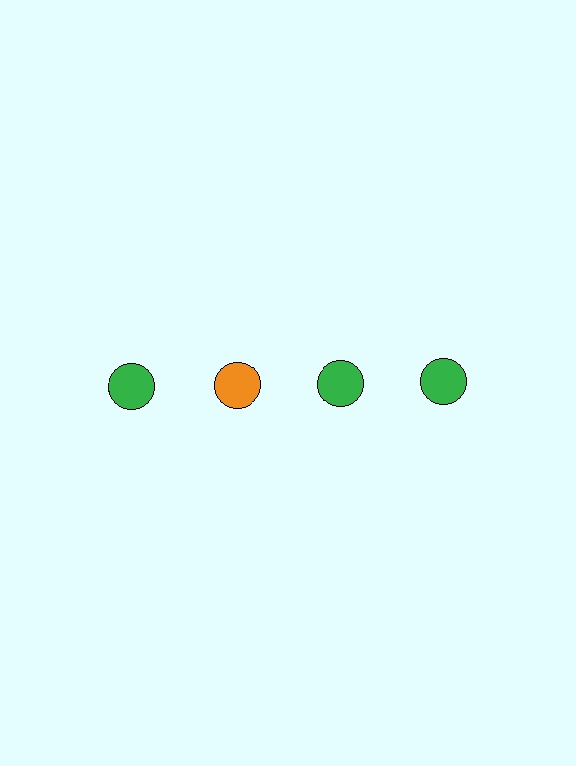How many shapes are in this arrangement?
There are 4 shapes arranged in a grid pattern.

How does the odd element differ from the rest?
It has a different color: orange instead of green.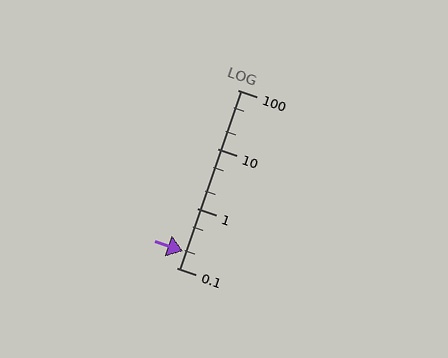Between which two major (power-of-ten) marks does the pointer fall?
The pointer is between 0.1 and 1.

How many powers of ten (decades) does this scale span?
The scale spans 3 decades, from 0.1 to 100.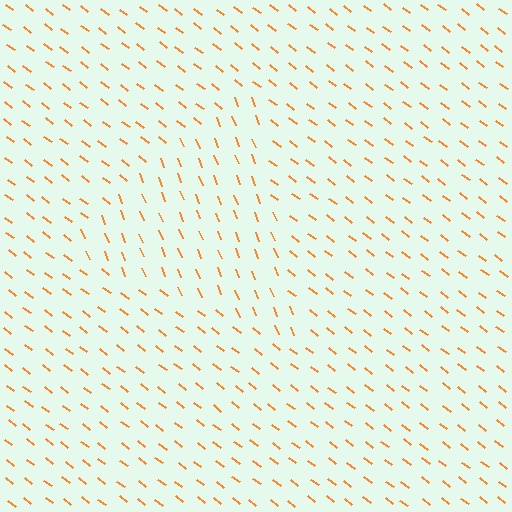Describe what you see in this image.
The image is filled with small orange line segments. A triangle region in the image has lines oriented differently from the surrounding lines, creating a visible texture boundary.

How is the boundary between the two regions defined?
The boundary is defined purely by a change in line orientation (approximately 31 degrees difference). All lines are the same color and thickness.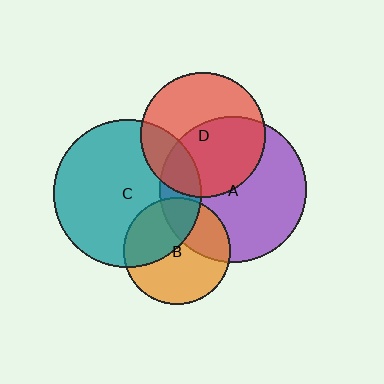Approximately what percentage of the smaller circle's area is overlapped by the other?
Approximately 40%.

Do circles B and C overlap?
Yes.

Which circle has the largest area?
Circle C (teal).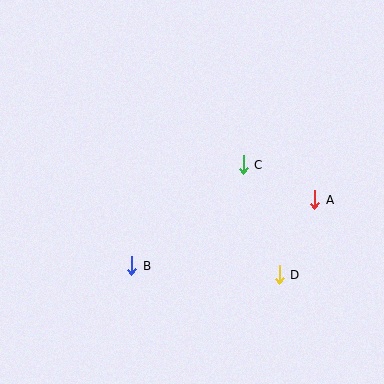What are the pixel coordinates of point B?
Point B is at (132, 266).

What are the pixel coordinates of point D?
Point D is at (279, 275).